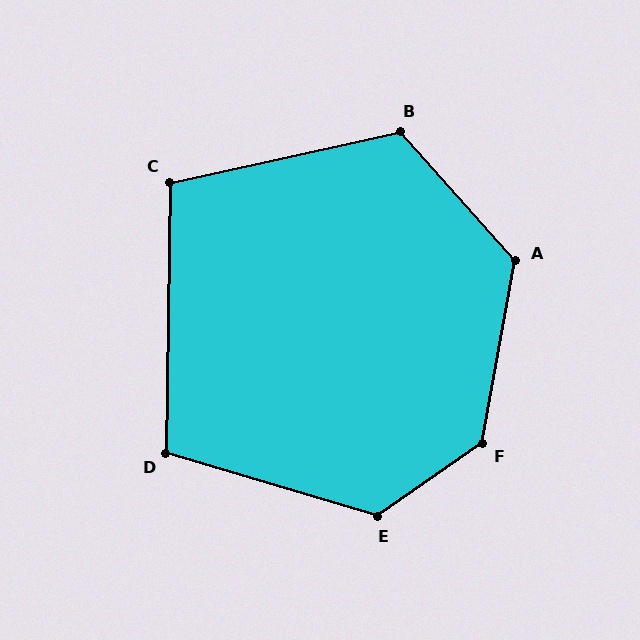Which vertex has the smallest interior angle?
C, at approximately 103 degrees.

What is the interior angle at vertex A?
Approximately 128 degrees (obtuse).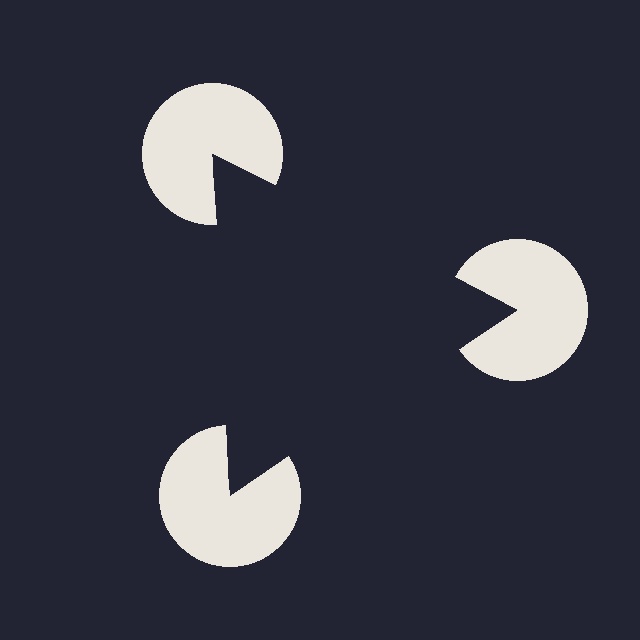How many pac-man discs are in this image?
There are 3 — one at each vertex of the illusory triangle.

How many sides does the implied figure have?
3 sides.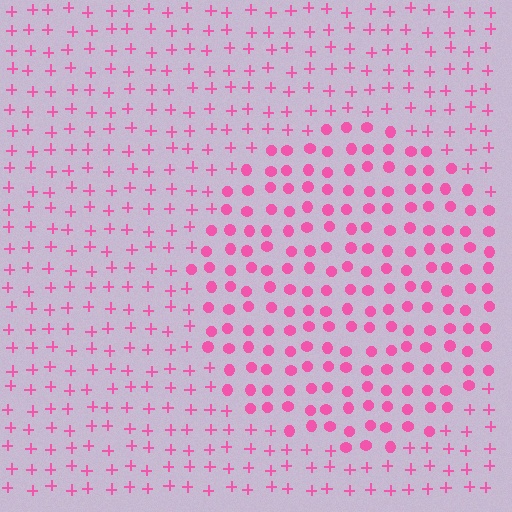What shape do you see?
I see a circle.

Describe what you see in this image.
The image is filled with small pink elements arranged in a uniform grid. A circle-shaped region contains circles, while the surrounding area contains plus signs. The boundary is defined purely by the change in element shape.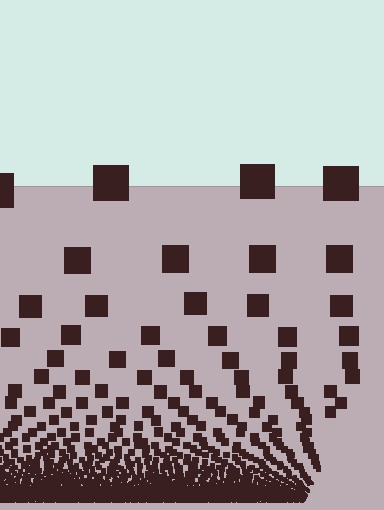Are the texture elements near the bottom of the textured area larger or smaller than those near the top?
Smaller. The gradient is inverted — elements near the bottom are smaller and denser.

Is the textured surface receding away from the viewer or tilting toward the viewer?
The surface appears to tilt toward the viewer. Texture elements get larger and sparser toward the top.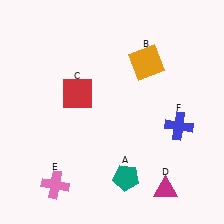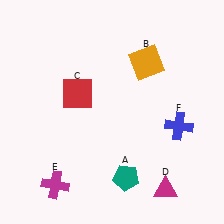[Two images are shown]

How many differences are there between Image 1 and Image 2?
There is 1 difference between the two images.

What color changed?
The cross (E) changed from pink in Image 1 to magenta in Image 2.